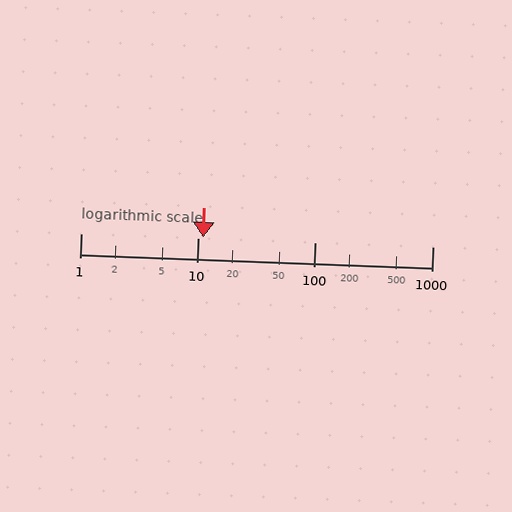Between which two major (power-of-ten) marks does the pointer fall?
The pointer is between 10 and 100.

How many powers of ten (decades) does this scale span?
The scale spans 3 decades, from 1 to 1000.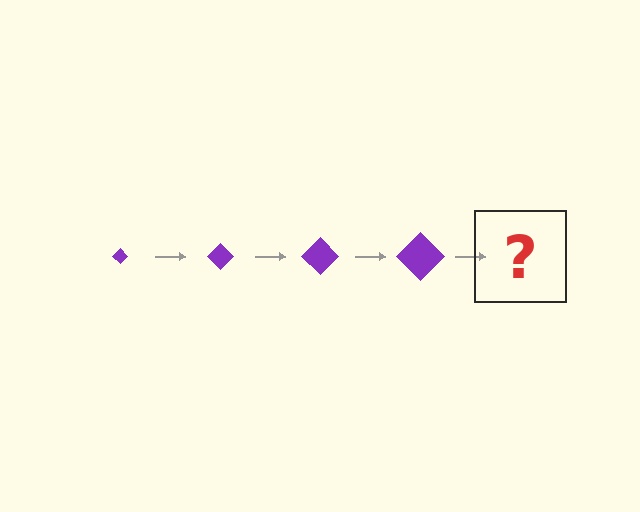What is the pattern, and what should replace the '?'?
The pattern is that the diamond gets progressively larger each step. The '?' should be a purple diamond, larger than the previous one.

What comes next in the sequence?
The next element should be a purple diamond, larger than the previous one.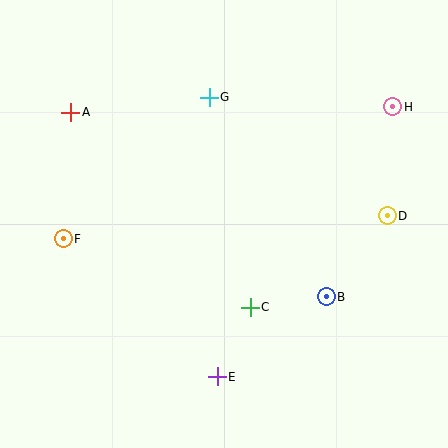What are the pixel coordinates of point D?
Point D is at (387, 216).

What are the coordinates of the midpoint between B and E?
The midpoint between B and E is at (272, 337).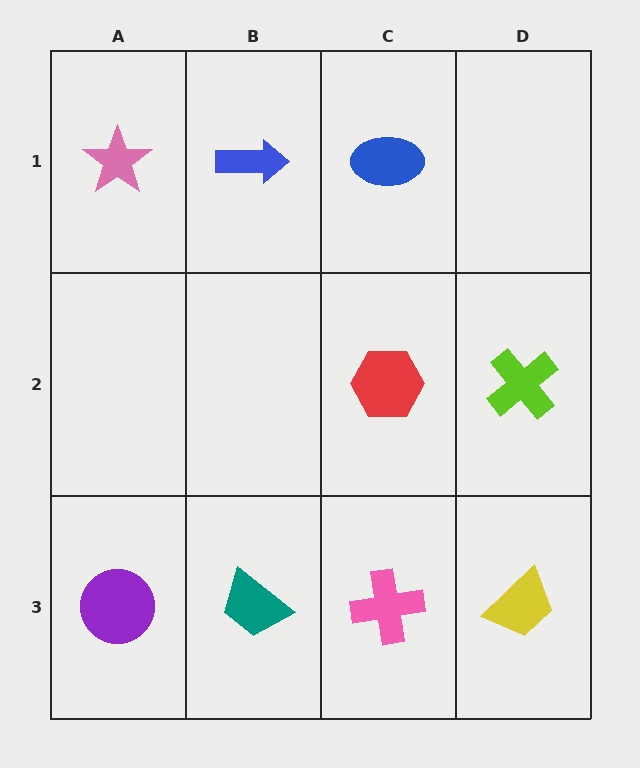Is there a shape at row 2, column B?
No, that cell is empty.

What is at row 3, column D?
A yellow trapezoid.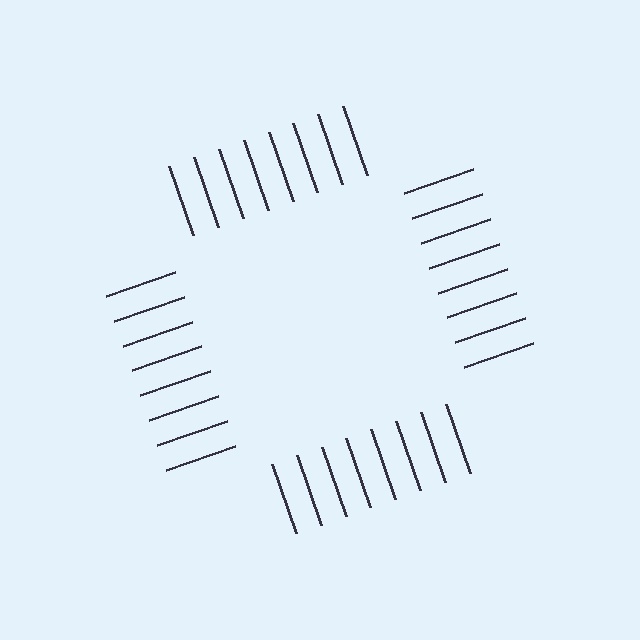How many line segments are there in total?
32 — 8 along each of the 4 edges.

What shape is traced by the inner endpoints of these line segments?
An illusory square — the line segments terminate on its edges but no continuous stroke is drawn.